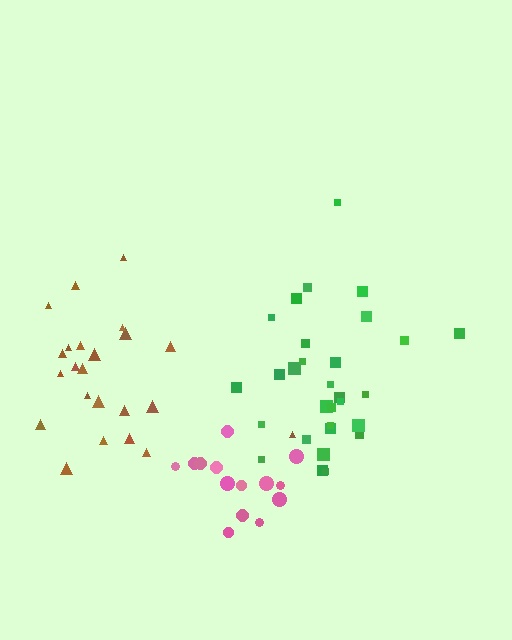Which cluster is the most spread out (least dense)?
Brown.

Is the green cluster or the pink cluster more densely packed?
Pink.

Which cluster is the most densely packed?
Pink.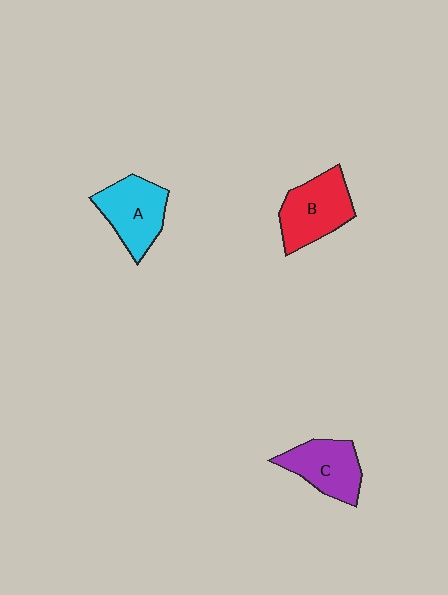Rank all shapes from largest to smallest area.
From largest to smallest: B (red), A (cyan), C (purple).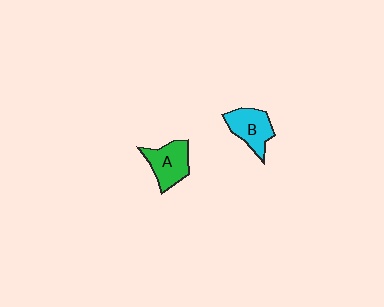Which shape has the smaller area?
Shape B (cyan).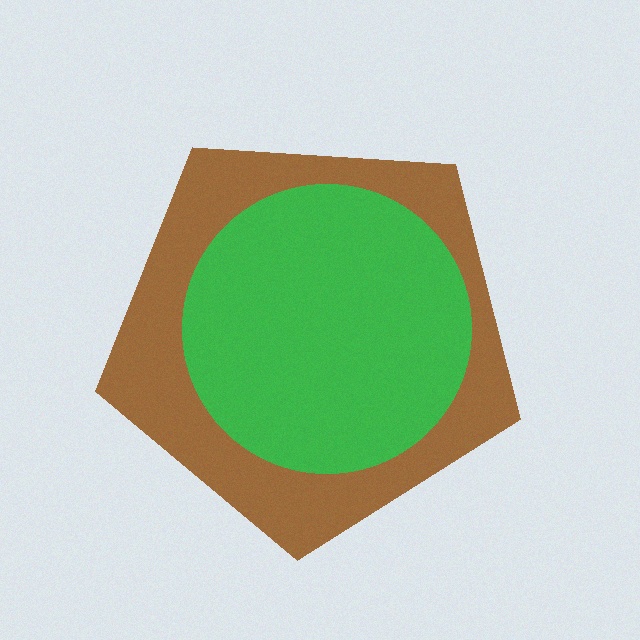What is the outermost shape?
The brown pentagon.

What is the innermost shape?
The green circle.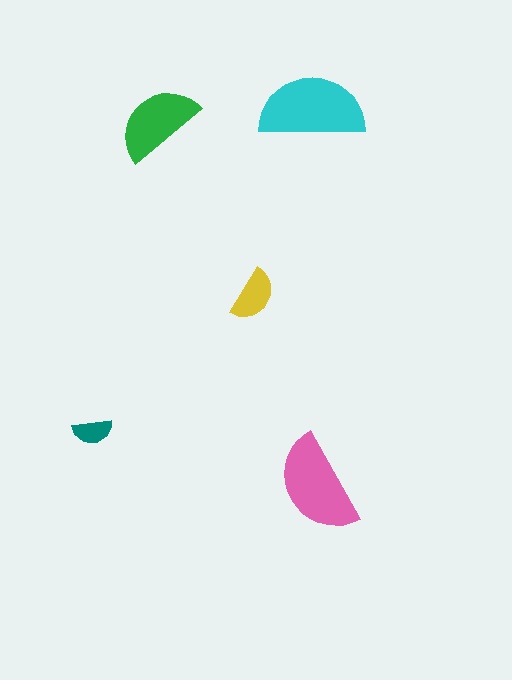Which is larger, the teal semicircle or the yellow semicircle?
The yellow one.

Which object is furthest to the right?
The pink semicircle is rightmost.